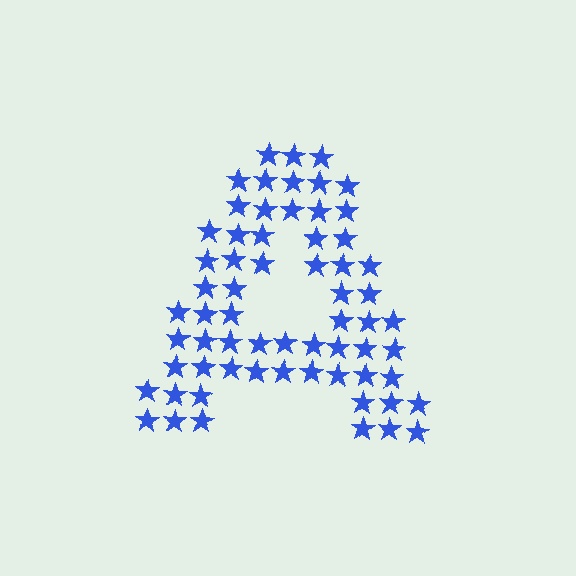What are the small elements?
The small elements are stars.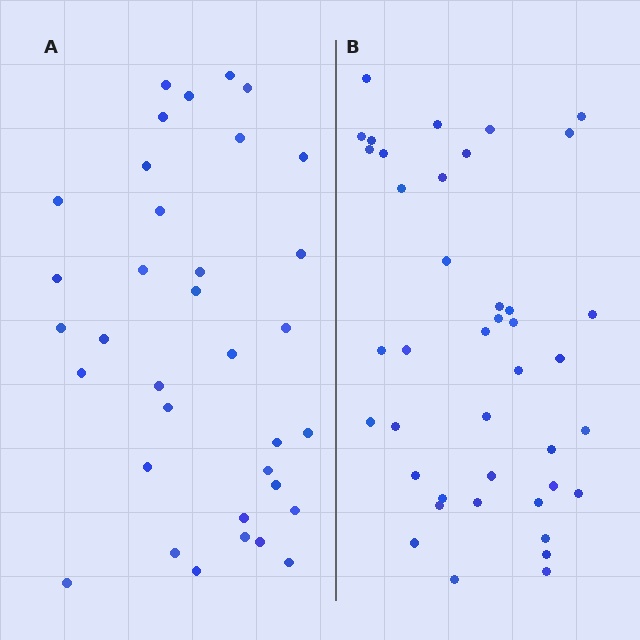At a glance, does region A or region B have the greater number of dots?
Region B (the right region) has more dots.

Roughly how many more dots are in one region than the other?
Region B has about 6 more dots than region A.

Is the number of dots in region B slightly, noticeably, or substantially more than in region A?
Region B has only slightly more — the two regions are fairly close. The ratio is roughly 1.2 to 1.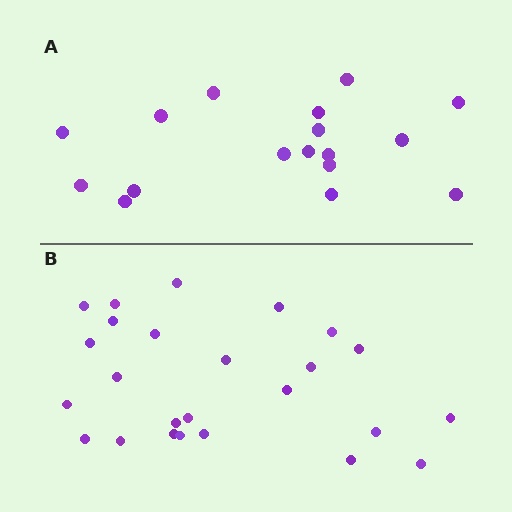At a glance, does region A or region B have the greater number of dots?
Region B (the bottom region) has more dots.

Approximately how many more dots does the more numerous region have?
Region B has roughly 8 or so more dots than region A.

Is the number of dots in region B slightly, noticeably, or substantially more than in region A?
Region B has substantially more. The ratio is roughly 1.5 to 1.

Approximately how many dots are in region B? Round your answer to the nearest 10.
About 20 dots. (The exact count is 25, which rounds to 20.)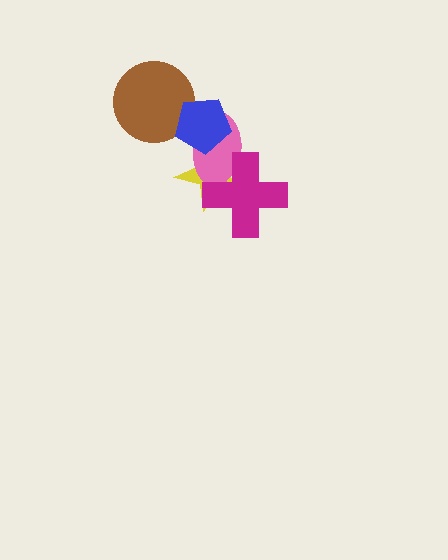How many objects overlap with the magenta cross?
2 objects overlap with the magenta cross.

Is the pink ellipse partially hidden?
Yes, it is partially covered by another shape.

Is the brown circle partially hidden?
Yes, it is partially covered by another shape.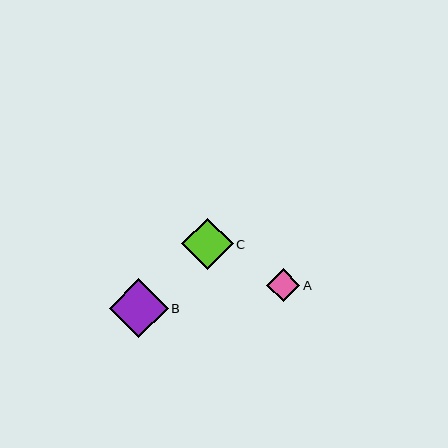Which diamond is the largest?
Diamond B is the largest with a size of approximately 59 pixels.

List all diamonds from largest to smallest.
From largest to smallest: B, C, A.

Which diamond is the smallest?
Diamond A is the smallest with a size of approximately 33 pixels.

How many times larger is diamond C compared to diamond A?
Diamond C is approximately 1.5 times the size of diamond A.